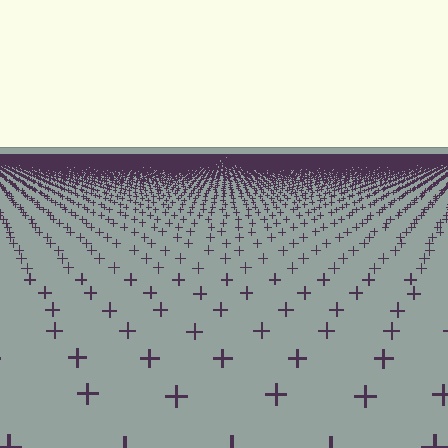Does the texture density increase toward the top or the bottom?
Density increases toward the top.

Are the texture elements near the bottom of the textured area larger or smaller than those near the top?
Larger. Near the bottom, elements are closer to the viewer and appear at a bigger on-screen size.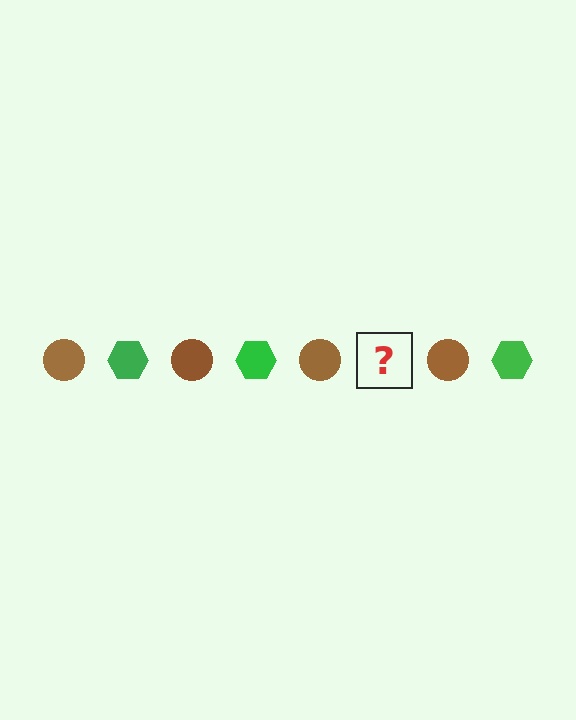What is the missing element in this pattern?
The missing element is a green hexagon.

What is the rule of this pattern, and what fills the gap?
The rule is that the pattern alternates between brown circle and green hexagon. The gap should be filled with a green hexagon.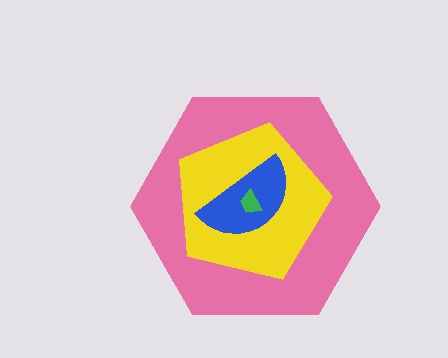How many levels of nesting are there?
4.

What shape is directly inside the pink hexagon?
The yellow pentagon.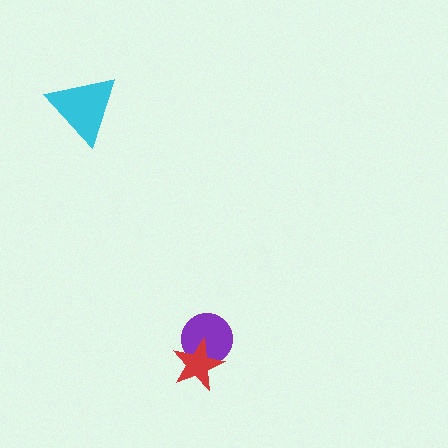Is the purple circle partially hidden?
Yes, it is partially covered by another shape.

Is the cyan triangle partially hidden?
No, no other shape covers it.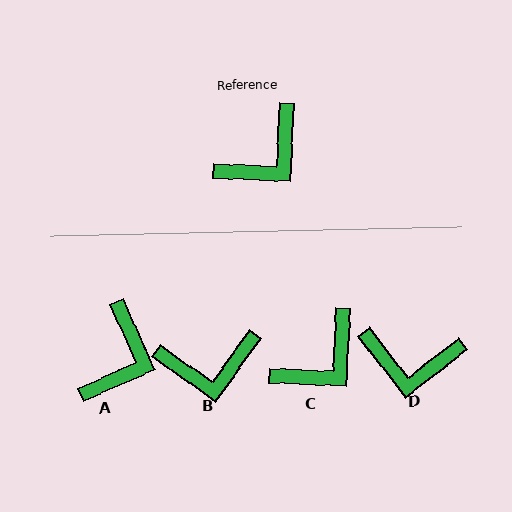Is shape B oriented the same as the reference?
No, it is off by about 33 degrees.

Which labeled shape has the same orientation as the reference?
C.